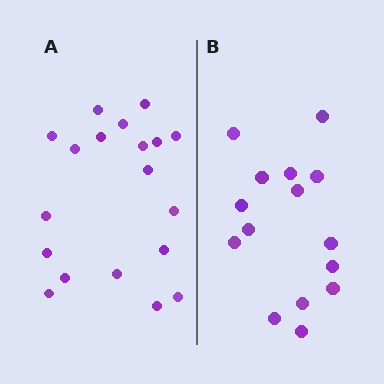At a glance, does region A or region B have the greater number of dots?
Region A (the left region) has more dots.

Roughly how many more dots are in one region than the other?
Region A has about 4 more dots than region B.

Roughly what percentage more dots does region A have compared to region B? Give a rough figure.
About 25% more.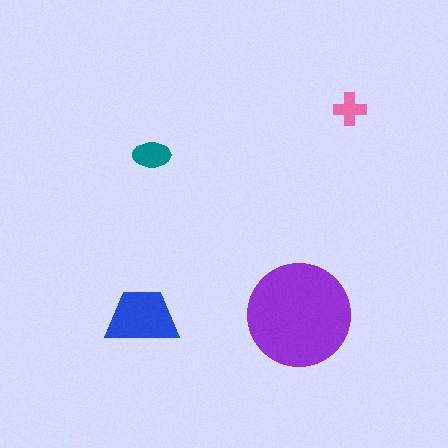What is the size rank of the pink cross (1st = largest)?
4th.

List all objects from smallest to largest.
The pink cross, the teal ellipse, the blue trapezoid, the purple circle.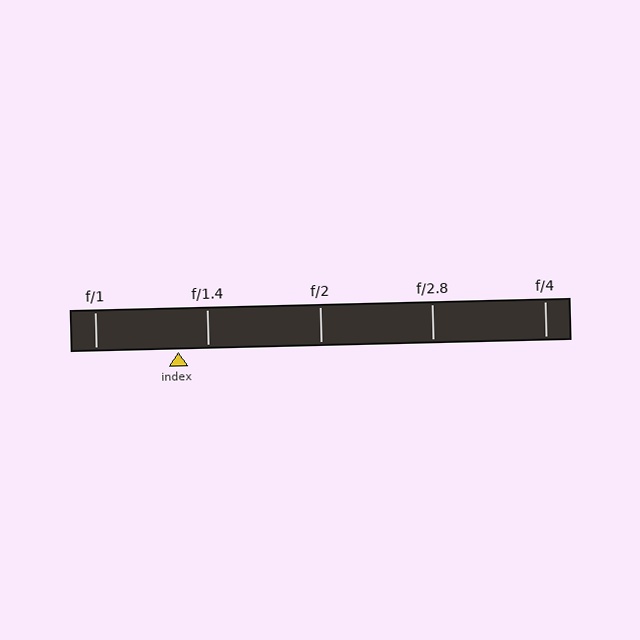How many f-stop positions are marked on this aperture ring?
There are 5 f-stop positions marked.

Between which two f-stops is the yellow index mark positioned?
The index mark is between f/1 and f/1.4.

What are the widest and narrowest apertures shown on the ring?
The widest aperture shown is f/1 and the narrowest is f/4.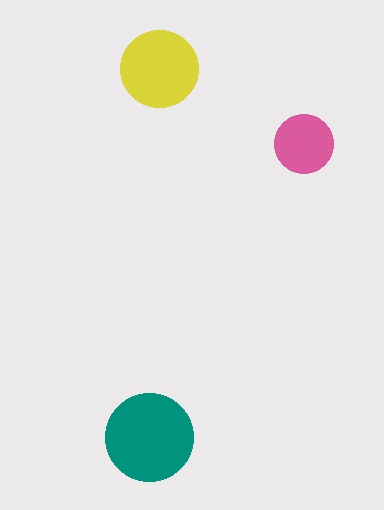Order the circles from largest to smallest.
the teal one, the yellow one, the pink one.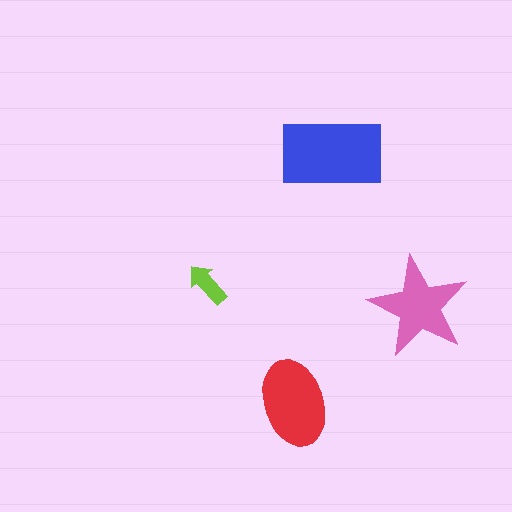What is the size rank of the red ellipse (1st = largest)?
2nd.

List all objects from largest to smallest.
The blue rectangle, the red ellipse, the pink star, the lime arrow.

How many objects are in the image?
There are 4 objects in the image.